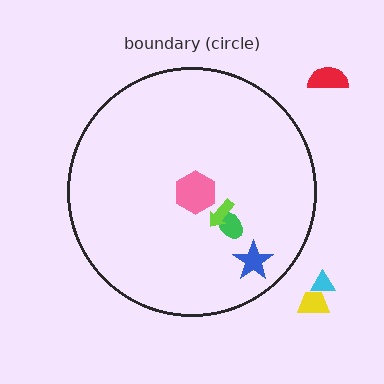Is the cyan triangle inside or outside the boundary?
Outside.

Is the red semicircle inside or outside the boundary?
Outside.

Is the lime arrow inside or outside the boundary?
Inside.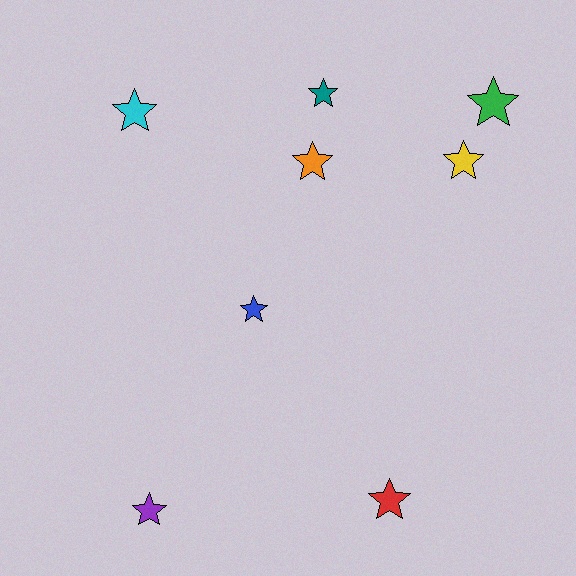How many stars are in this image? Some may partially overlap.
There are 8 stars.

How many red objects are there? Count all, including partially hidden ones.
There is 1 red object.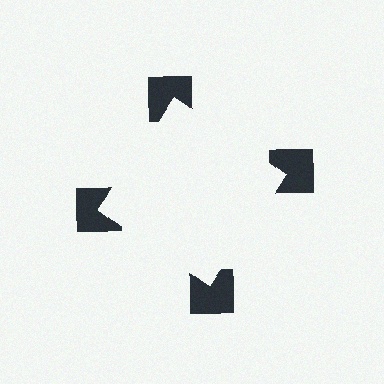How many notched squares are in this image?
There are 4 — one at each vertex of the illusory square.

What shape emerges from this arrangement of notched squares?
An illusory square — its edges are inferred from the aligned wedge cuts in the notched squares, not physically drawn.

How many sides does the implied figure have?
4 sides.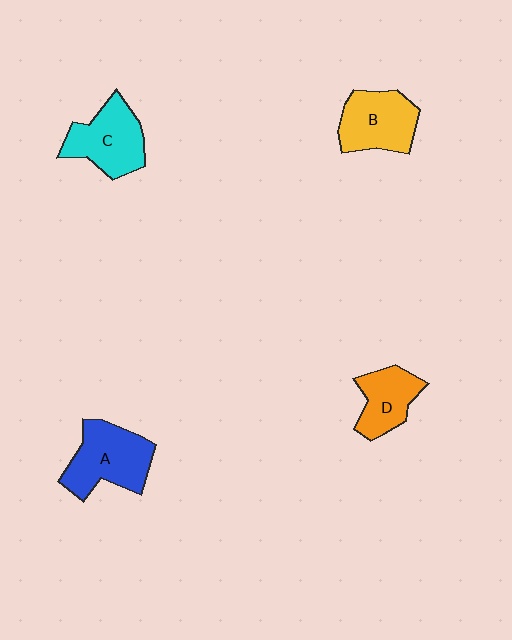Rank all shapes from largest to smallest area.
From largest to smallest: A (blue), C (cyan), B (yellow), D (orange).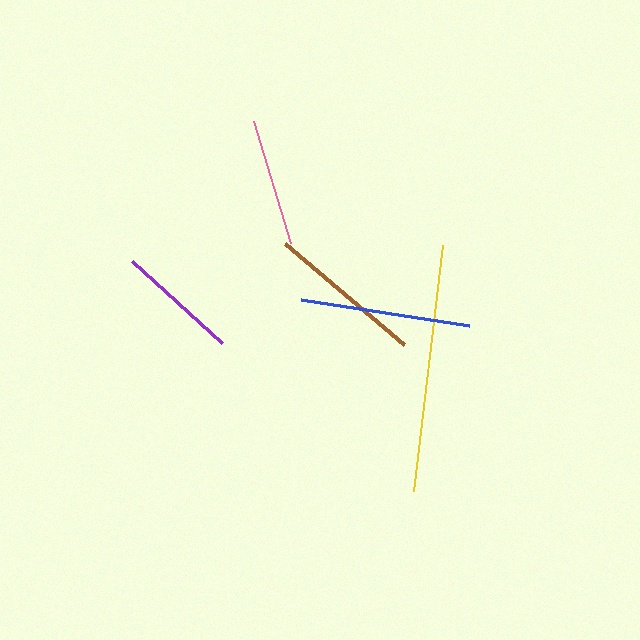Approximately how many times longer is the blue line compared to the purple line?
The blue line is approximately 1.4 times the length of the purple line.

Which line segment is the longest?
The yellow line is the longest at approximately 247 pixels.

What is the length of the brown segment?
The brown segment is approximately 157 pixels long.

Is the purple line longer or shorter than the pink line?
The pink line is longer than the purple line.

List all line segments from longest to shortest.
From longest to shortest: yellow, blue, brown, pink, purple.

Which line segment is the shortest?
The purple line is the shortest at approximately 122 pixels.